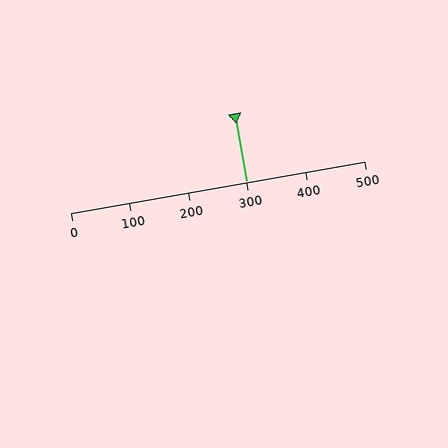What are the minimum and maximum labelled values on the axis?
The axis runs from 0 to 500.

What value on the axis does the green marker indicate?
The marker indicates approximately 300.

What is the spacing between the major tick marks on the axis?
The major ticks are spaced 100 apart.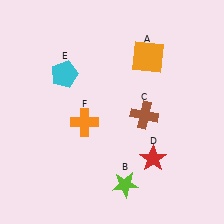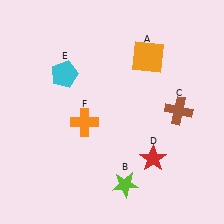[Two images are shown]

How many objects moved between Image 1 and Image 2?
1 object moved between the two images.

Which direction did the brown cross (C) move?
The brown cross (C) moved right.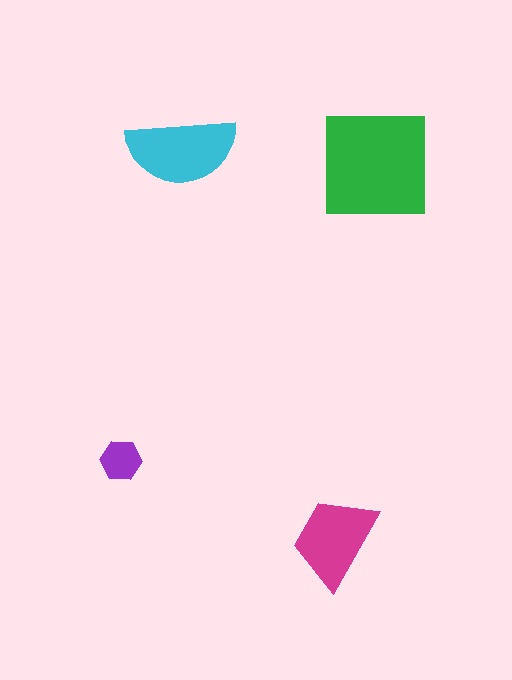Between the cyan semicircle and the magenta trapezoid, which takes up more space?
The cyan semicircle.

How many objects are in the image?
There are 4 objects in the image.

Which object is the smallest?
The purple hexagon.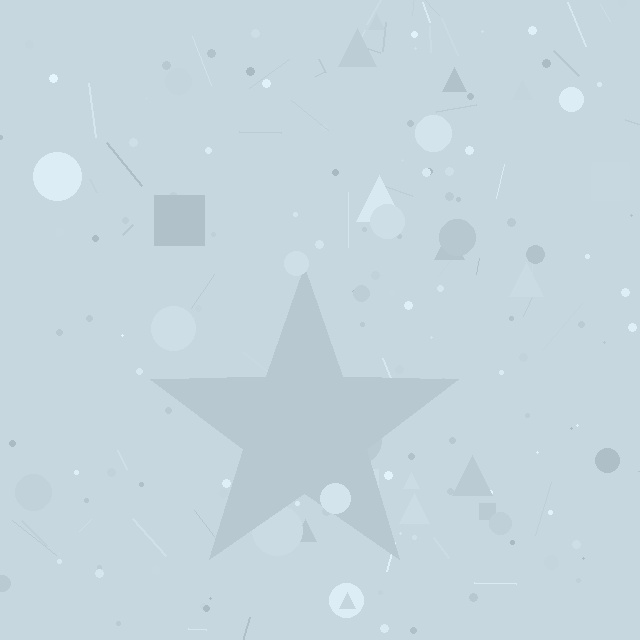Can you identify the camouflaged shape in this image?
The camouflaged shape is a star.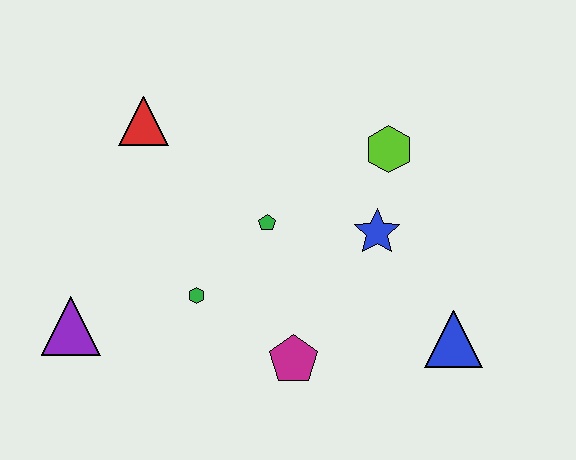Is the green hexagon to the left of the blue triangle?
Yes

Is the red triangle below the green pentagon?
No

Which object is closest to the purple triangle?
The green hexagon is closest to the purple triangle.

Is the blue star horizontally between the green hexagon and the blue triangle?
Yes